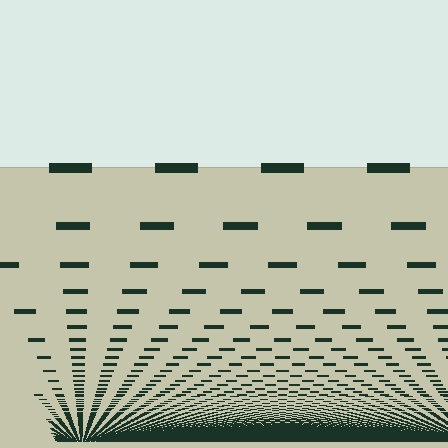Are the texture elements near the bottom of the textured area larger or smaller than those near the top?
Smaller. The gradient is inverted — elements near the bottom are smaller and denser.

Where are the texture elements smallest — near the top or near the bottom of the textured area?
Near the bottom.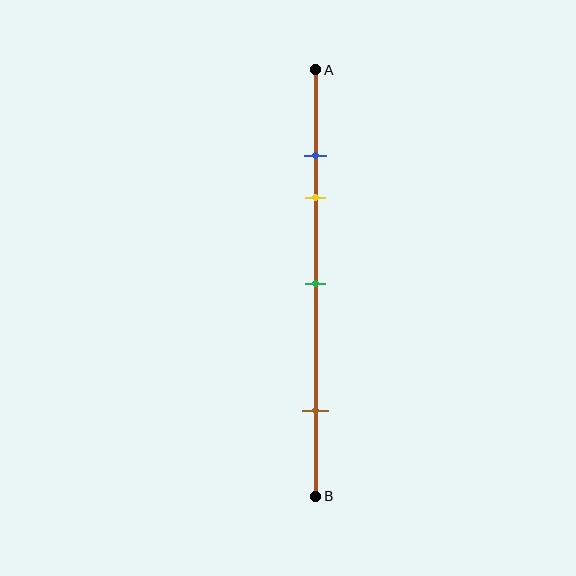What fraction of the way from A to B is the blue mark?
The blue mark is approximately 20% (0.2) of the way from A to B.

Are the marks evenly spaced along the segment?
No, the marks are not evenly spaced.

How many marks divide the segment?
There are 4 marks dividing the segment.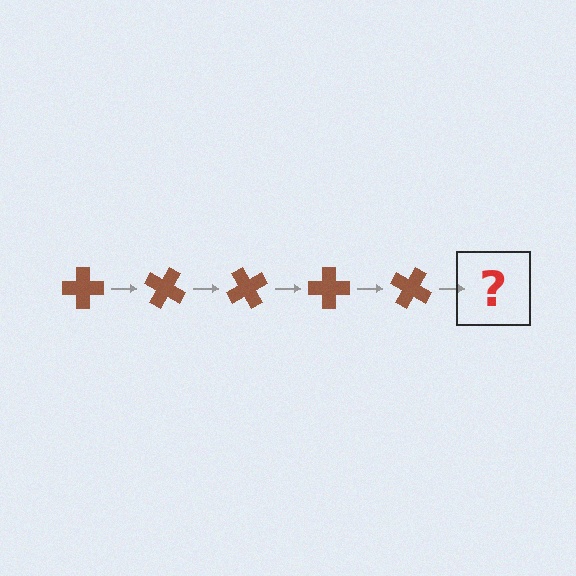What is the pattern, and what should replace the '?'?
The pattern is that the cross rotates 30 degrees each step. The '?' should be a brown cross rotated 150 degrees.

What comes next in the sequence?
The next element should be a brown cross rotated 150 degrees.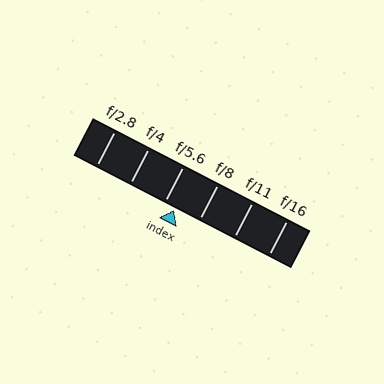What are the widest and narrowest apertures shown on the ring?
The widest aperture shown is f/2.8 and the narrowest is f/16.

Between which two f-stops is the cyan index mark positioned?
The index mark is between f/5.6 and f/8.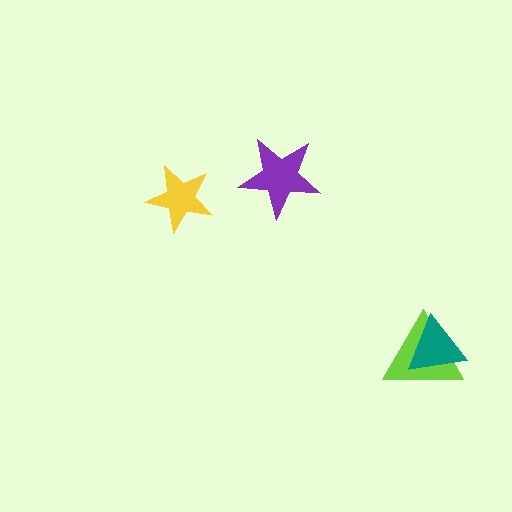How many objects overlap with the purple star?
0 objects overlap with the purple star.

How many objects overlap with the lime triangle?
1 object overlaps with the lime triangle.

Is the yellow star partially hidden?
No, no other shape covers it.